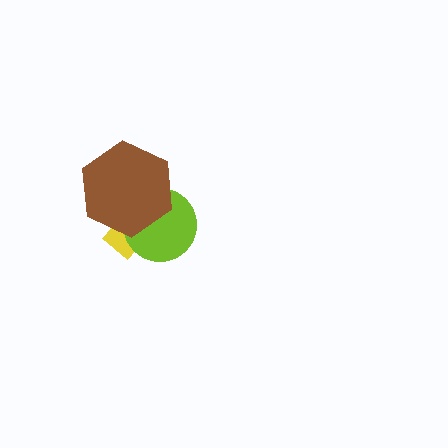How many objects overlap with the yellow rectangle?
2 objects overlap with the yellow rectangle.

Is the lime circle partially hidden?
Yes, it is partially covered by another shape.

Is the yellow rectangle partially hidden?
Yes, it is partially covered by another shape.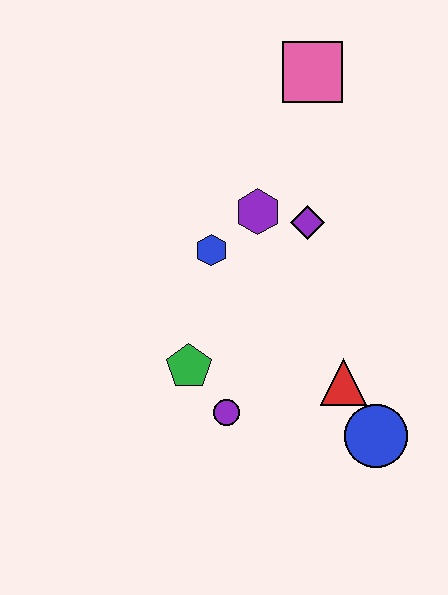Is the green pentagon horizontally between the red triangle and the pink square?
No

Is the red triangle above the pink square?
No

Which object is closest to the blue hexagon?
The purple hexagon is closest to the blue hexagon.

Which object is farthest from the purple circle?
The pink square is farthest from the purple circle.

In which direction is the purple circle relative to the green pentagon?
The purple circle is below the green pentagon.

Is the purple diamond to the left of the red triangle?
Yes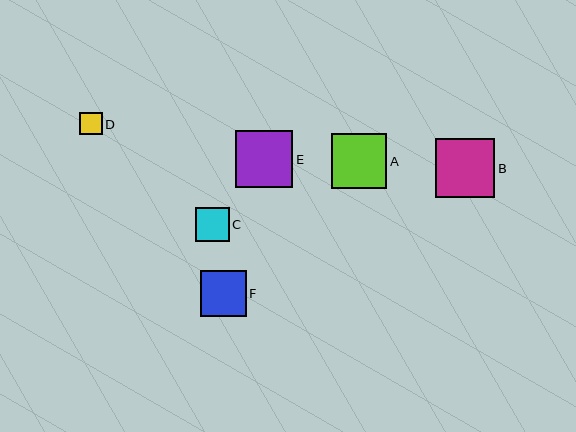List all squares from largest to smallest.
From largest to smallest: B, E, A, F, C, D.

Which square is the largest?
Square B is the largest with a size of approximately 59 pixels.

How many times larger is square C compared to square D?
Square C is approximately 1.5 times the size of square D.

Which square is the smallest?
Square D is the smallest with a size of approximately 23 pixels.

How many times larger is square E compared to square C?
Square E is approximately 1.7 times the size of square C.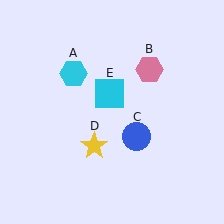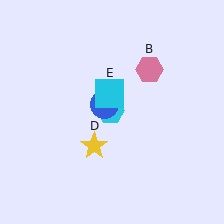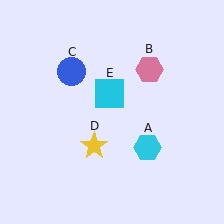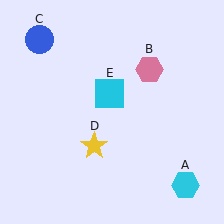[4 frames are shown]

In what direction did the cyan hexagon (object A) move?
The cyan hexagon (object A) moved down and to the right.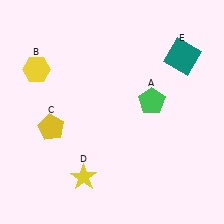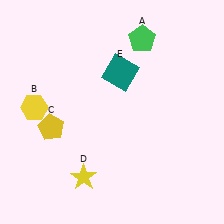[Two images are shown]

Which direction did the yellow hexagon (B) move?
The yellow hexagon (B) moved down.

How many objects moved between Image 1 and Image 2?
3 objects moved between the two images.